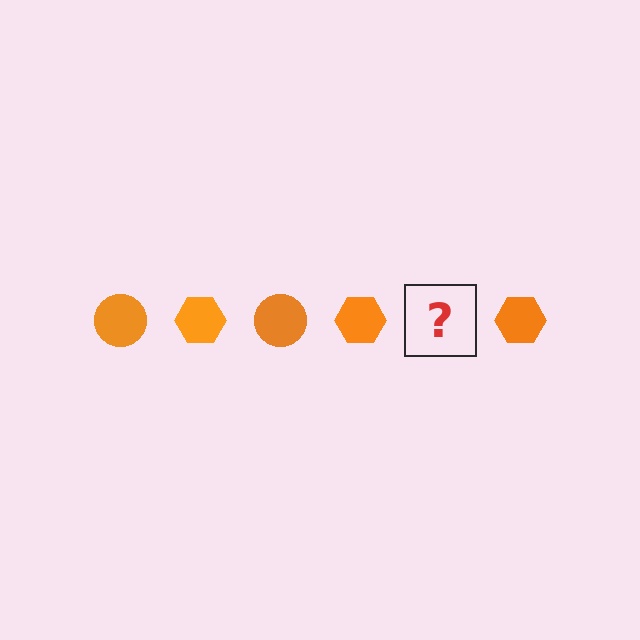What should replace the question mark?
The question mark should be replaced with an orange circle.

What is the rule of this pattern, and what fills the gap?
The rule is that the pattern cycles through circle, hexagon shapes in orange. The gap should be filled with an orange circle.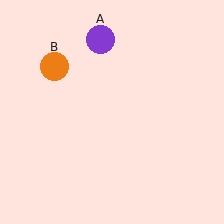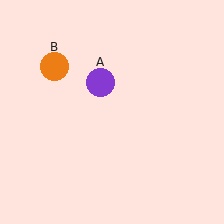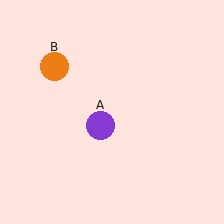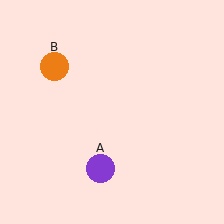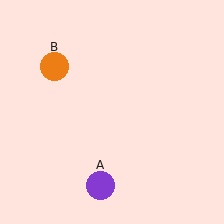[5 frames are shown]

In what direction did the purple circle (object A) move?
The purple circle (object A) moved down.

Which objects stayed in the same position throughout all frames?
Orange circle (object B) remained stationary.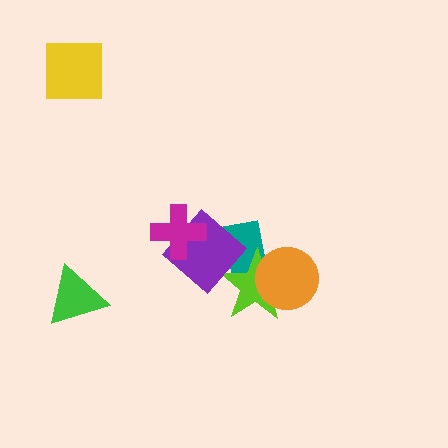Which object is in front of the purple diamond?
The magenta cross is in front of the purple diamond.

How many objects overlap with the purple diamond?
3 objects overlap with the purple diamond.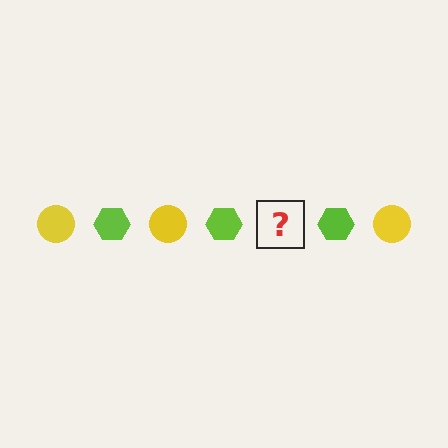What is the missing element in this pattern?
The missing element is a yellow circle.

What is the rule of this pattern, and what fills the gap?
The rule is that the pattern alternates between yellow circle and lime hexagon. The gap should be filled with a yellow circle.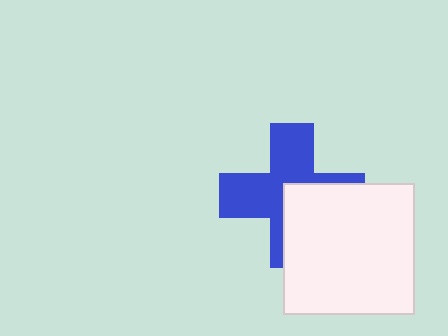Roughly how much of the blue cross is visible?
About half of it is visible (roughly 60%).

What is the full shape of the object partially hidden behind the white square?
The partially hidden object is a blue cross.